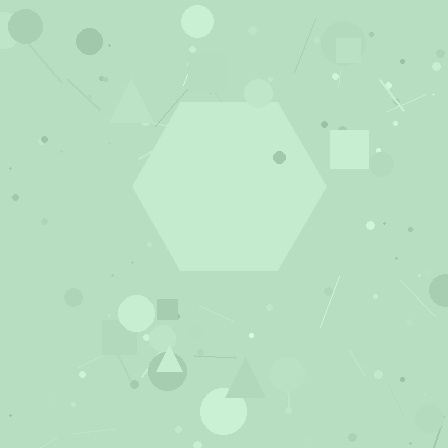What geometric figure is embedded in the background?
A hexagon is embedded in the background.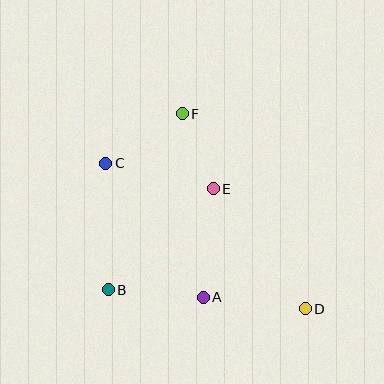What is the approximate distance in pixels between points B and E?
The distance between B and E is approximately 146 pixels.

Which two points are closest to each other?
Points E and F are closest to each other.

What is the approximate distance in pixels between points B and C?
The distance between B and C is approximately 126 pixels.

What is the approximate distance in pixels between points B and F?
The distance between B and F is approximately 191 pixels.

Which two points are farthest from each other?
Points C and D are farthest from each other.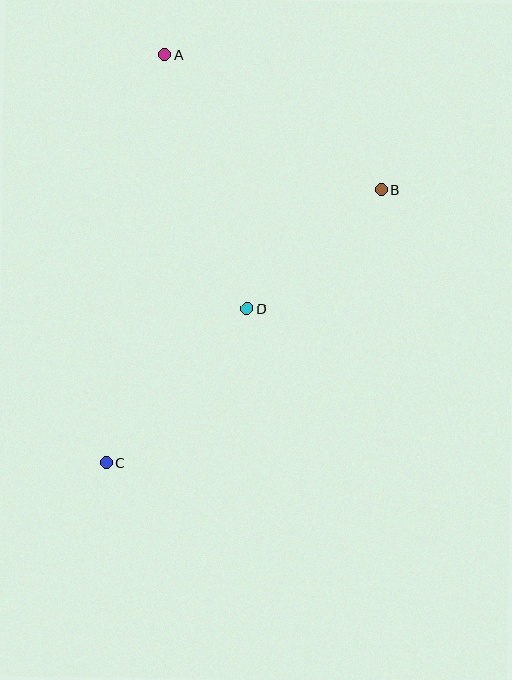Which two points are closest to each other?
Points B and D are closest to each other.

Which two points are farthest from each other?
Points A and C are farthest from each other.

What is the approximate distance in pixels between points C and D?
The distance between C and D is approximately 209 pixels.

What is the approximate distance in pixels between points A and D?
The distance between A and D is approximately 267 pixels.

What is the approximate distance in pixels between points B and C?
The distance between B and C is approximately 388 pixels.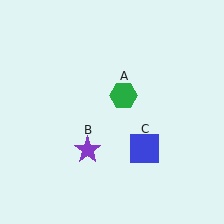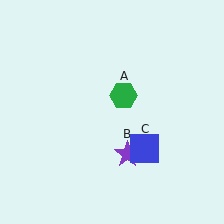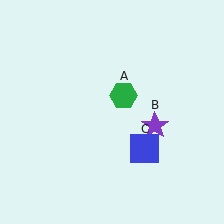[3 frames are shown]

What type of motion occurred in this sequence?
The purple star (object B) rotated counterclockwise around the center of the scene.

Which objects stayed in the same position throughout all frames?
Green hexagon (object A) and blue square (object C) remained stationary.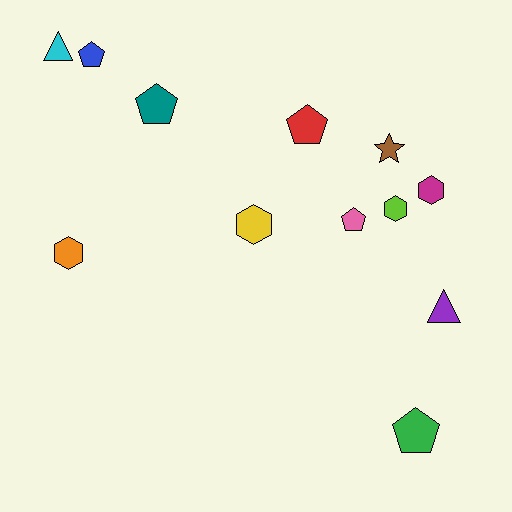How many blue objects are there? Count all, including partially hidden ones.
There is 1 blue object.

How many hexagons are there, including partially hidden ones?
There are 4 hexagons.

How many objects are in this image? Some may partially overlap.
There are 12 objects.